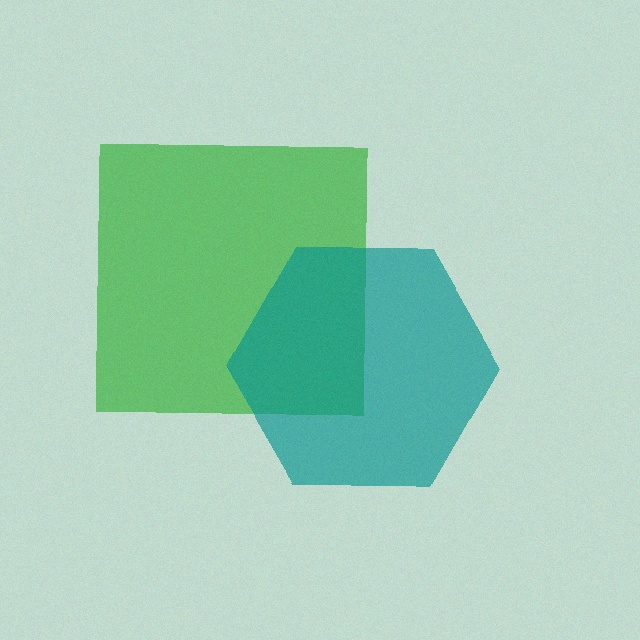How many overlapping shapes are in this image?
There are 2 overlapping shapes in the image.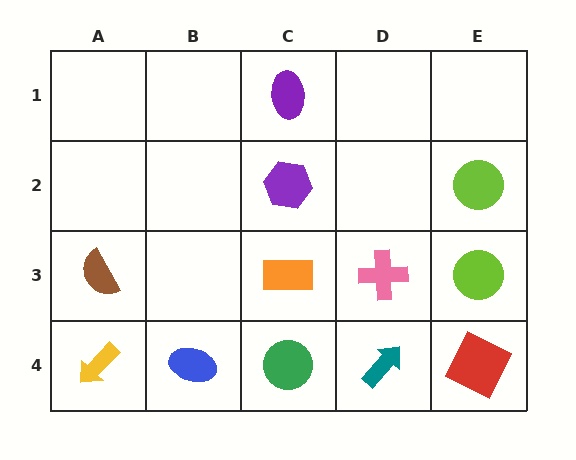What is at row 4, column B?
A blue ellipse.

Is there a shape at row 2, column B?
No, that cell is empty.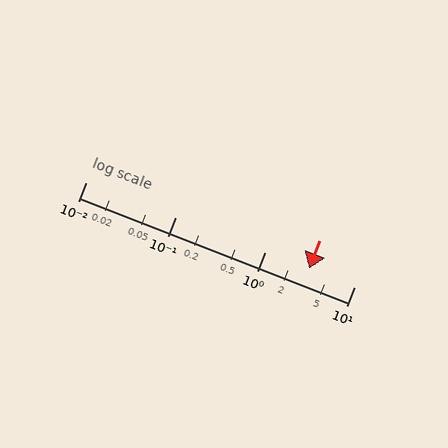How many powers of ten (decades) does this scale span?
The scale spans 3 decades, from 0.01 to 10.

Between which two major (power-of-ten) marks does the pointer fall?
The pointer is between 1 and 10.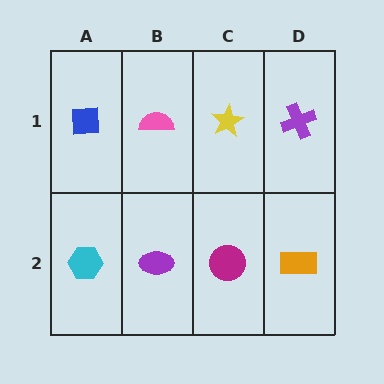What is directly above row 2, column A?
A blue square.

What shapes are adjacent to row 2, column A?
A blue square (row 1, column A), a purple ellipse (row 2, column B).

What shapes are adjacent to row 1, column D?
An orange rectangle (row 2, column D), a yellow star (row 1, column C).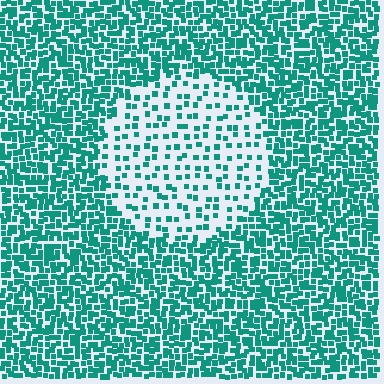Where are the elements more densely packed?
The elements are more densely packed outside the circle boundary.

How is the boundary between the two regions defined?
The boundary is defined by a change in element density (approximately 2.7x ratio). All elements are the same color, size, and shape.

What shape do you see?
I see a circle.